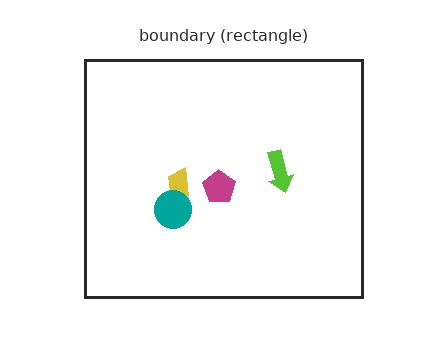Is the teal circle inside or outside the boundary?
Inside.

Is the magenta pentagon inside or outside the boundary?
Inside.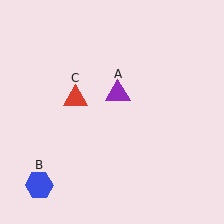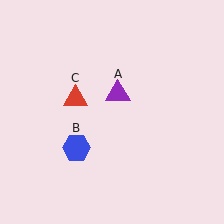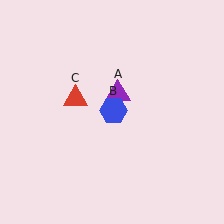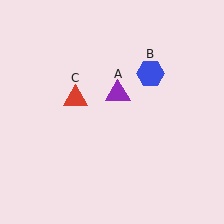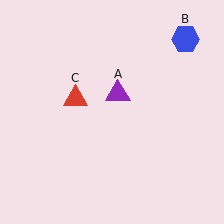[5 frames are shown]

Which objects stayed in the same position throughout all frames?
Purple triangle (object A) and red triangle (object C) remained stationary.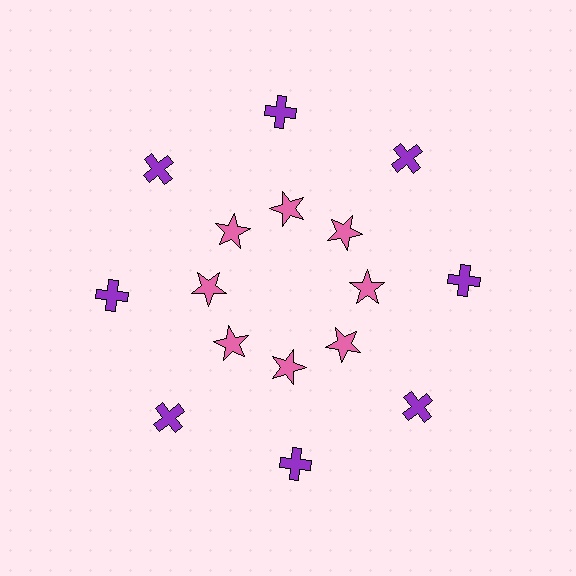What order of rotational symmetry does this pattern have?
This pattern has 8-fold rotational symmetry.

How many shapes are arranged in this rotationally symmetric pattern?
There are 16 shapes, arranged in 8 groups of 2.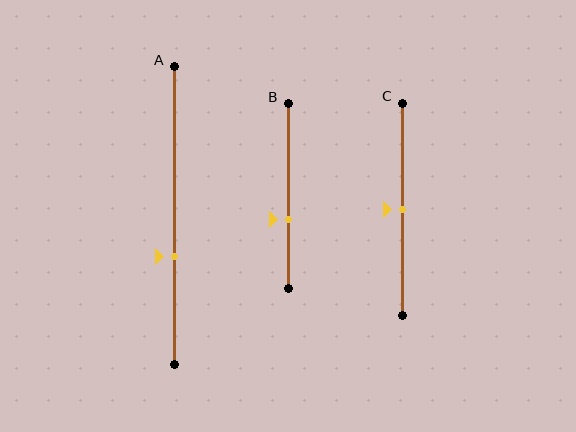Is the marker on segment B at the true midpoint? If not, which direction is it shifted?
No, the marker on segment B is shifted downward by about 13% of the segment length.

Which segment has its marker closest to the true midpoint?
Segment C has its marker closest to the true midpoint.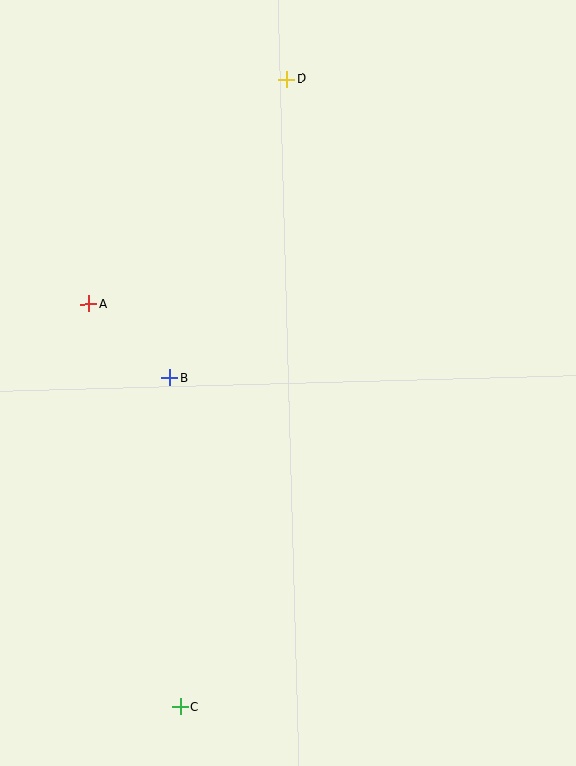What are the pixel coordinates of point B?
Point B is at (169, 378).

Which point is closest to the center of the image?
Point B at (169, 378) is closest to the center.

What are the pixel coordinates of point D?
Point D is at (287, 79).